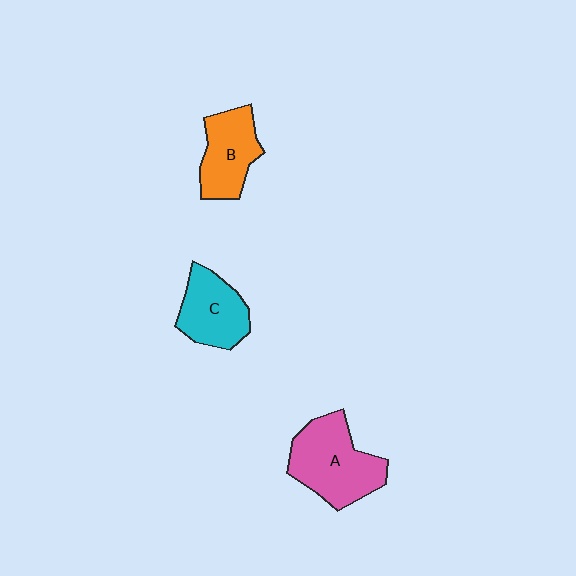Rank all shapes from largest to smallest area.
From largest to smallest: A (pink), B (orange), C (cyan).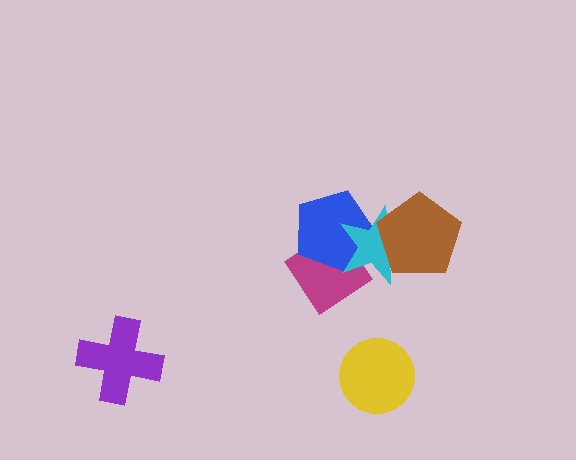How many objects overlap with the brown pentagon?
1 object overlaps with the brown pentagon.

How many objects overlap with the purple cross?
0 objects overlap with the purple cross.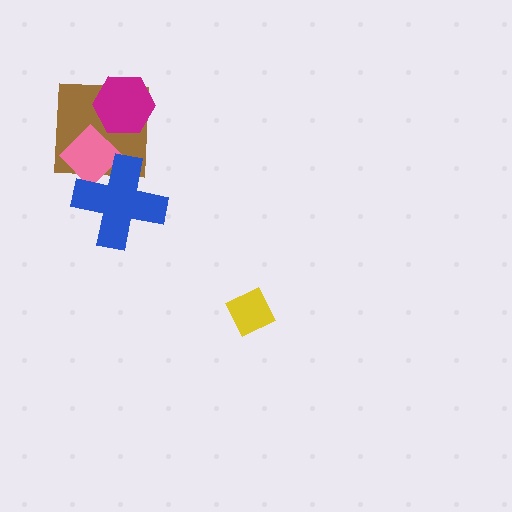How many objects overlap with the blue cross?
2 objects overlap with the blue cross.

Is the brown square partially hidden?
Yes, it is partially covered by another shape.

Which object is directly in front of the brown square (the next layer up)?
The magenta hexagon is directly in front of the brown square.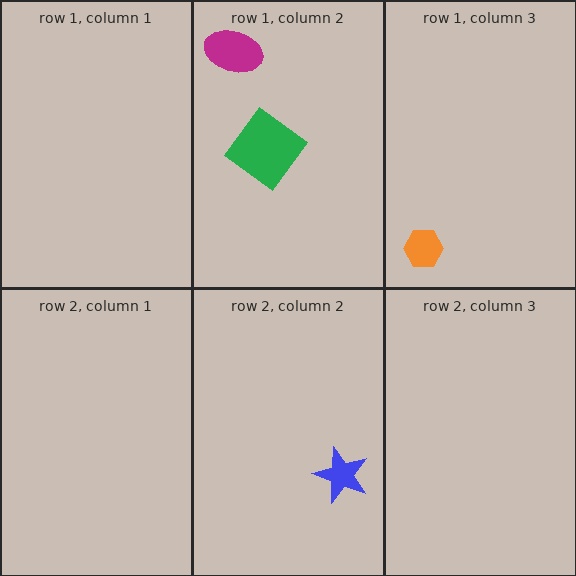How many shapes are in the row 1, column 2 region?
2.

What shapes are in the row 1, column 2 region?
The magenta ellipse, the green diamond.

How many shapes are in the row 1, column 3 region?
1.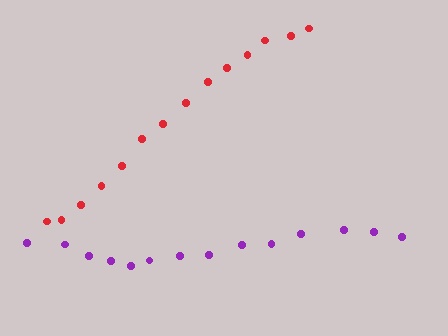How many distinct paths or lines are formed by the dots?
There are 2 distinct paths.